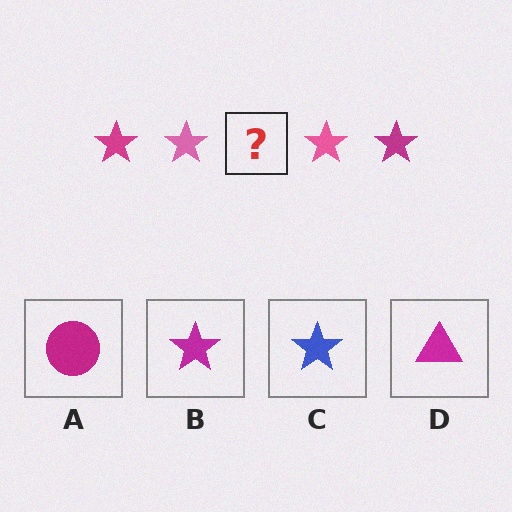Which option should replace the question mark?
Option B.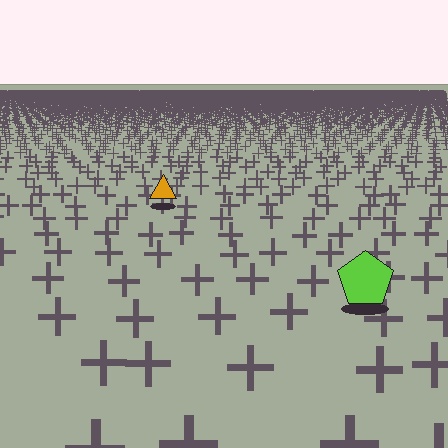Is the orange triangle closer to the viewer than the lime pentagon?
No. The lime pentagon is closer — you can tell from the texture gradient: the ground texture is coarser near it.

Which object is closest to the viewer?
The lime pentagon is closest. The texture marks near it are larger and more spread out.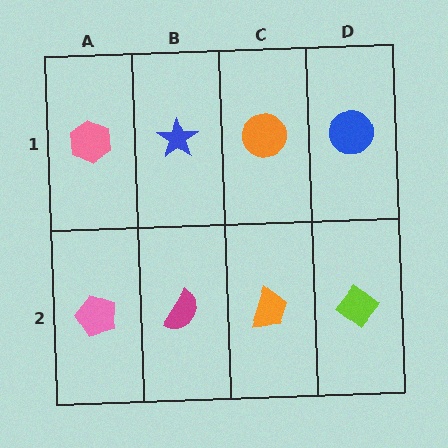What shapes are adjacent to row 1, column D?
A lime diamond (row 2, column D), an orange circle (row 1, column C).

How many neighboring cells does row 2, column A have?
2.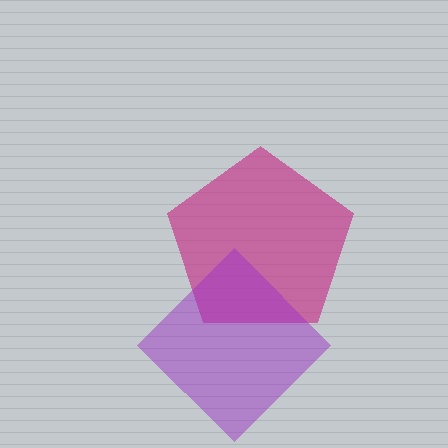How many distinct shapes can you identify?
There are 2 distinct shapes: a magenta pentagon, a purple diamond.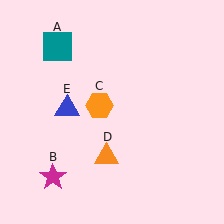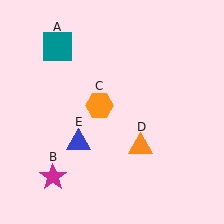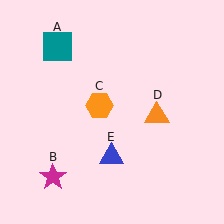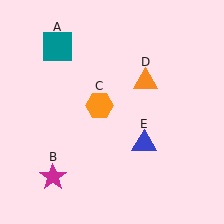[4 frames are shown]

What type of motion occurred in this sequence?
The orange triangle (object D), blue triangle (object E) rotated counterclockwise around the center of the scene.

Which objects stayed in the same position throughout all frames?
Teal square (object A) and magenta star (object B) and orange hexagon (object C) remained stationary.